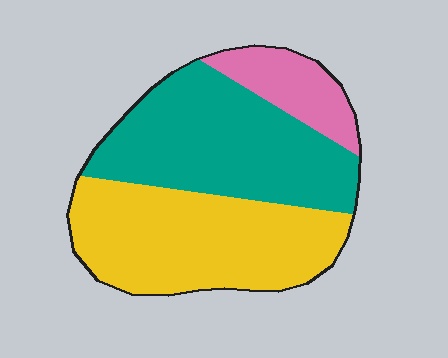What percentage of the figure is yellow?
Yellow takes up about two fifths (2/5) of the figure.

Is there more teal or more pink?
Teal.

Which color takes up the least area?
Pink, at roughly 15%.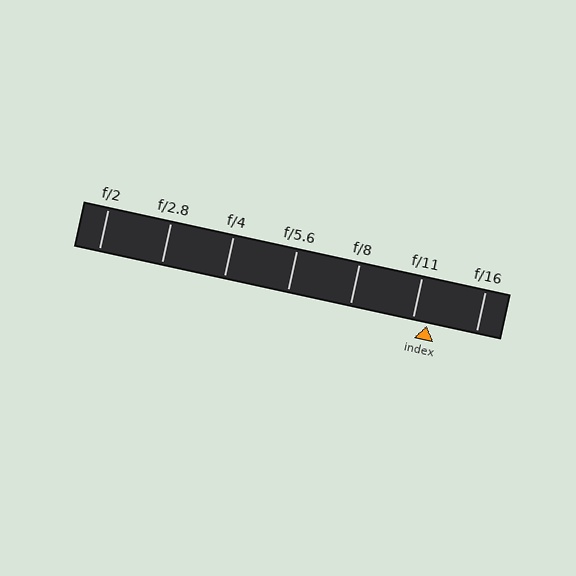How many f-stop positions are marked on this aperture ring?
There are 7 f-stop positions marked.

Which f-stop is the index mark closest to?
The index mark is closest to f/11.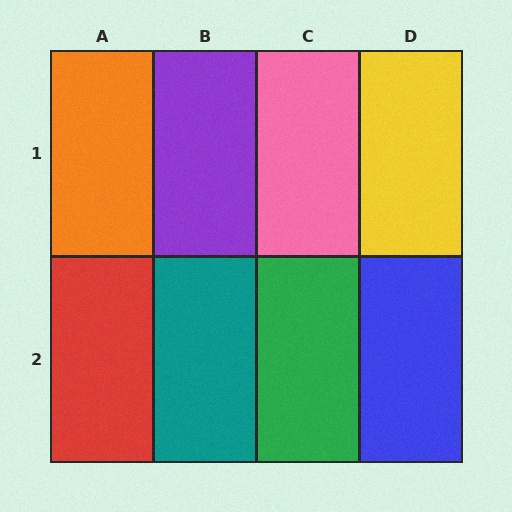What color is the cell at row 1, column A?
Orange.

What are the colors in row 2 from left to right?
Red, teal, green, blue.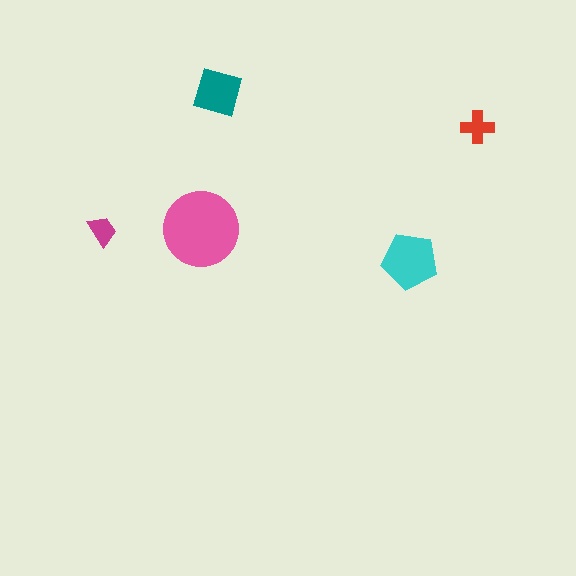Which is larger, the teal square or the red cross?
The teal square.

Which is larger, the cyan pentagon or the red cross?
The cyan pentagon.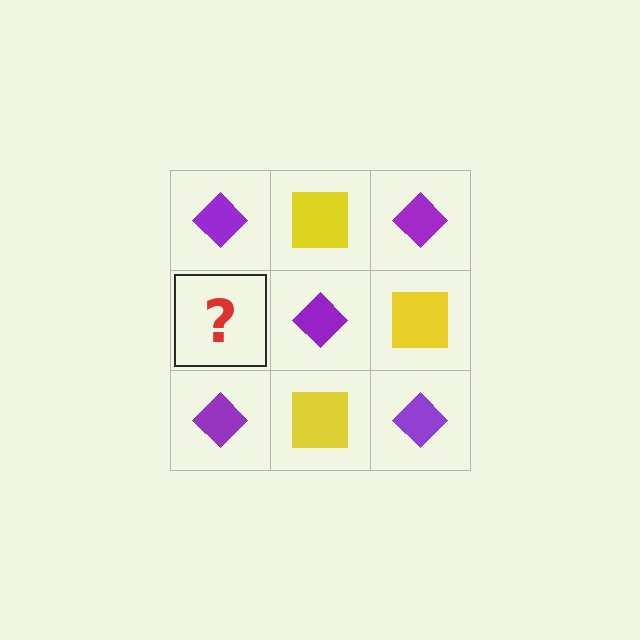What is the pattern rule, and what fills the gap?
The rule is that it alternates purple diamond and yellow square in a checkerboard pattern. The gap should be filled with a yellow square.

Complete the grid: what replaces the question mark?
The question mark should be replaced with a yellow square.